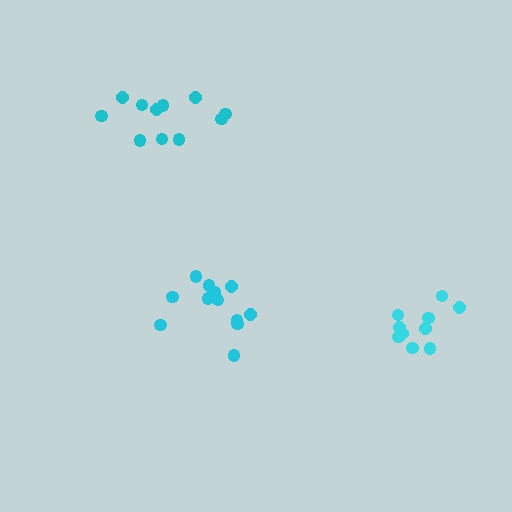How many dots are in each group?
Group 1: 12 dots, Group 2: 10 dots, Group 3: 11 dots (33 total).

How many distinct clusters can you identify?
There are 3 distinct clusters.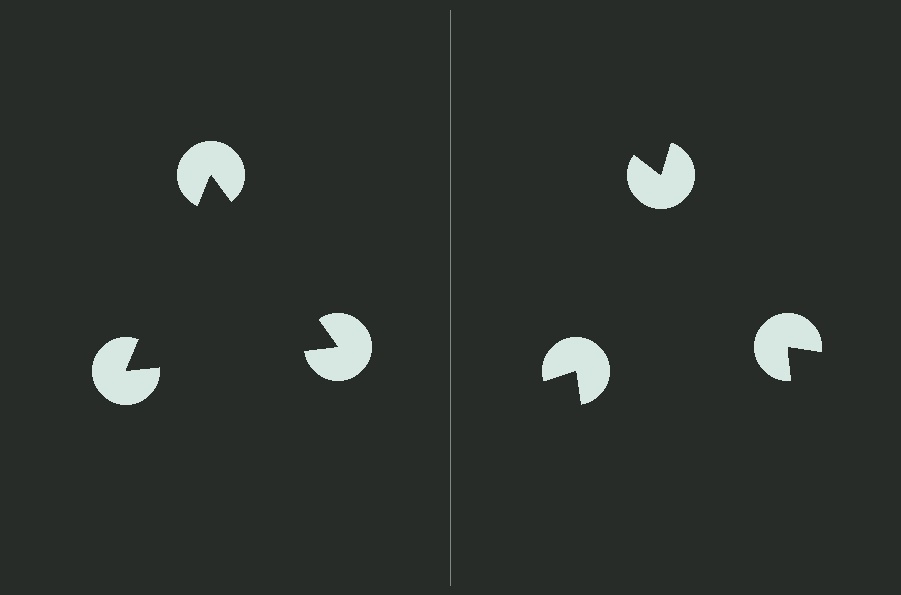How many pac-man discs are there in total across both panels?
6 — 3 on each side.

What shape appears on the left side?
An illusory triangle.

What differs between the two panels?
The pac-man discs are positioned identically on both sides; only the wedge orientations differ. On the left they align to a triangle; on the right they are misaligned.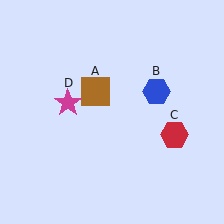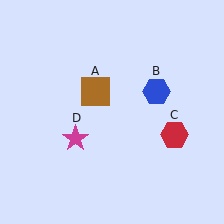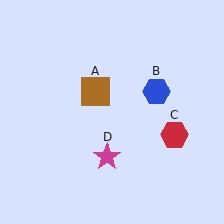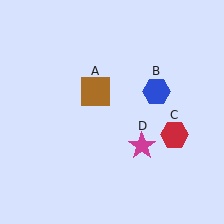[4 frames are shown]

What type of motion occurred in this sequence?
The magenta star (object D) rotated counterclockwise around the center of the scene.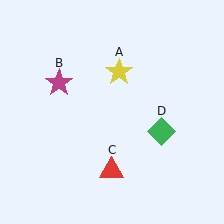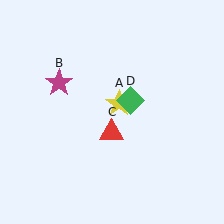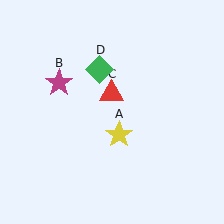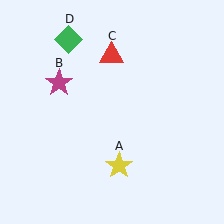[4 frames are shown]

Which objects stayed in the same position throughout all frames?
Magenta star (object B) remained stationary.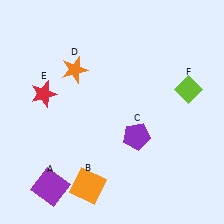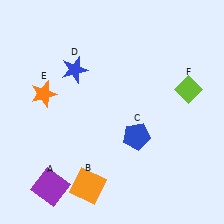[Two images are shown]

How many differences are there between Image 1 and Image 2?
There are 3 differences between the two images.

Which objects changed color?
C changed from purple to blue. D changed from orange to blue. E changed from red to orange.